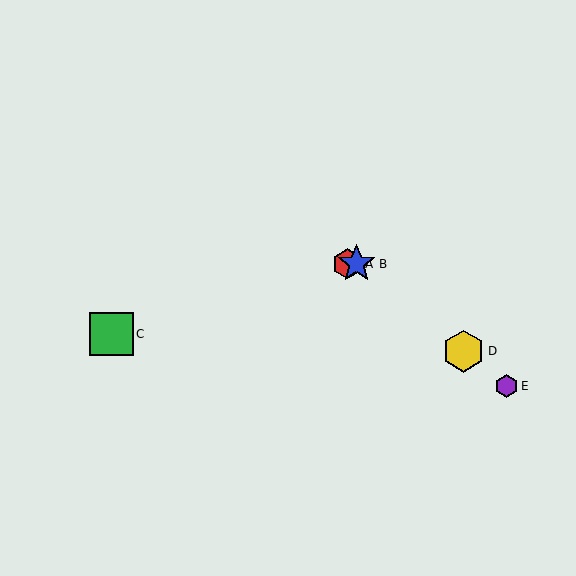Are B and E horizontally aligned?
No, B is at y≈264 and E is at y≈386.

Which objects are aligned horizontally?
Objects A, B are aligned horizontally.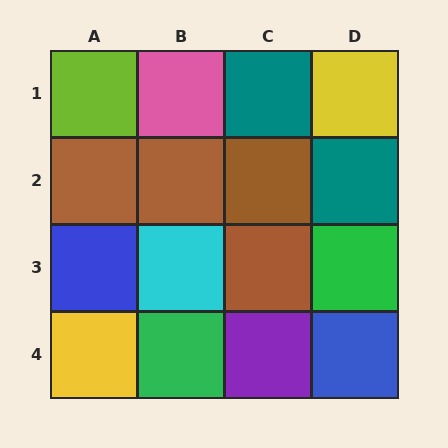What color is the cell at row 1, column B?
Pink.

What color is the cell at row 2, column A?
Brown.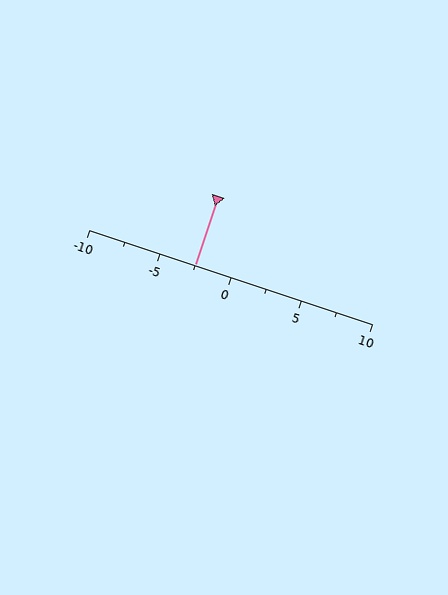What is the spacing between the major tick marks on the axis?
The major ticks are spaced 5 apart.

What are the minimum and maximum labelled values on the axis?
The axis runs from -10 to 10.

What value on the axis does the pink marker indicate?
The marker indicates approximately -2.5.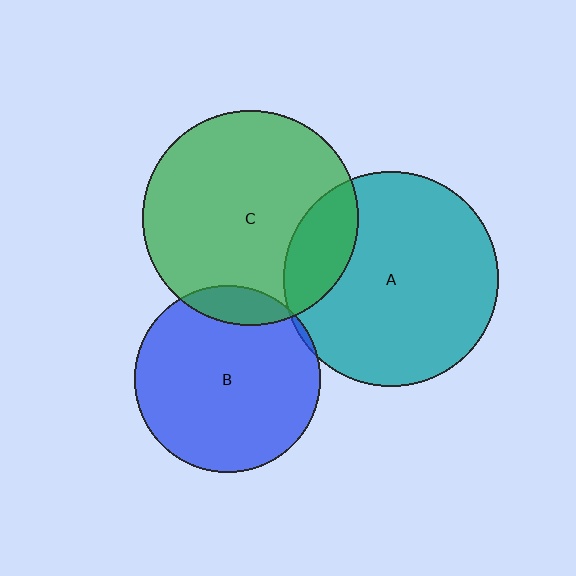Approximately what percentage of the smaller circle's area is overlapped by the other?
Approximately 10%.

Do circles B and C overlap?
Yes.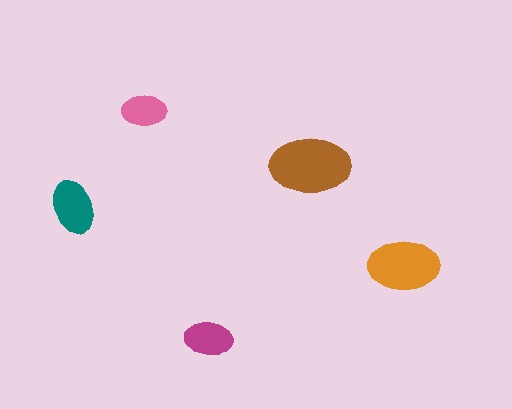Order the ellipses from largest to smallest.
the brown one, the orange one, the teal one, the magenta one, the pink one.